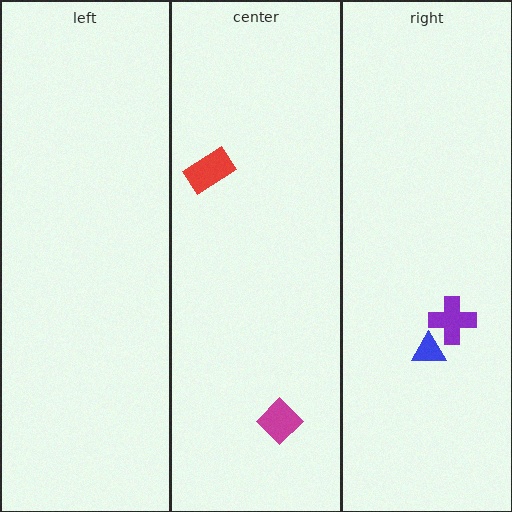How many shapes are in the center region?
2.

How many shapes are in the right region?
2.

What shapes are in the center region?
The red rectangle, the magenta diamond.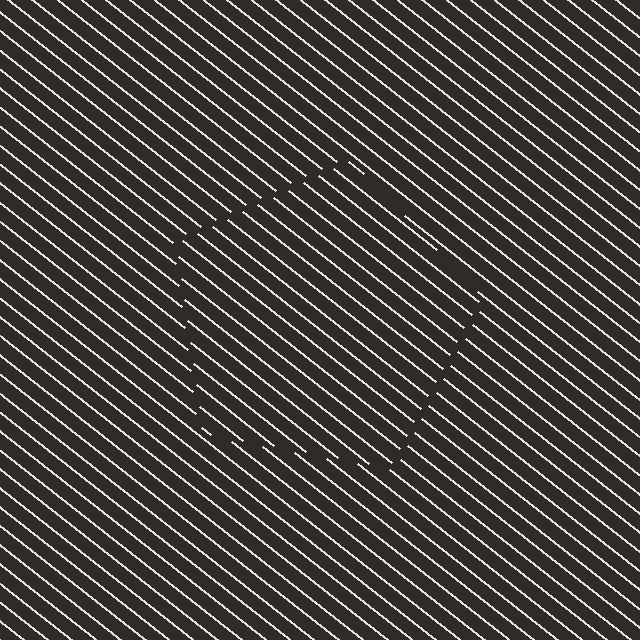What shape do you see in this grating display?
An illusory pentagon. The interior of the shape contains the same grating, shifted by half a period — the contour is defined by the phase discontinuity where line-ends from the inner and outer gratings abut.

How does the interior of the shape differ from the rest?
The interior of the shape contains the same grating, shifted by half a period — the contour is defined by the phase discontinuity where line-ends from the inner and outer gratings abut.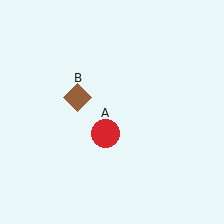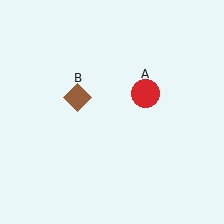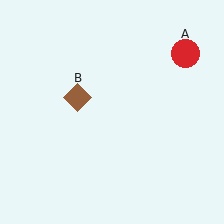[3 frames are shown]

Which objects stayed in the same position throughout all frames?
Brown diamond (object B) remained stationary.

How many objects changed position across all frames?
1 object changed position: red circle (object A).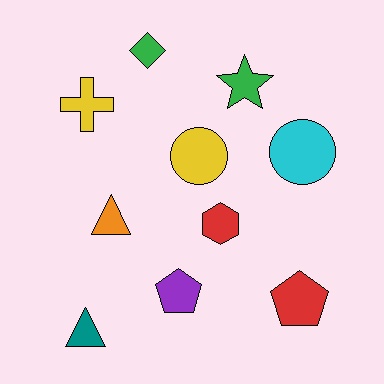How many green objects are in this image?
There are 2 green objects.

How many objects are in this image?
There are 10 objects.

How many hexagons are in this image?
There is 1 hexagon.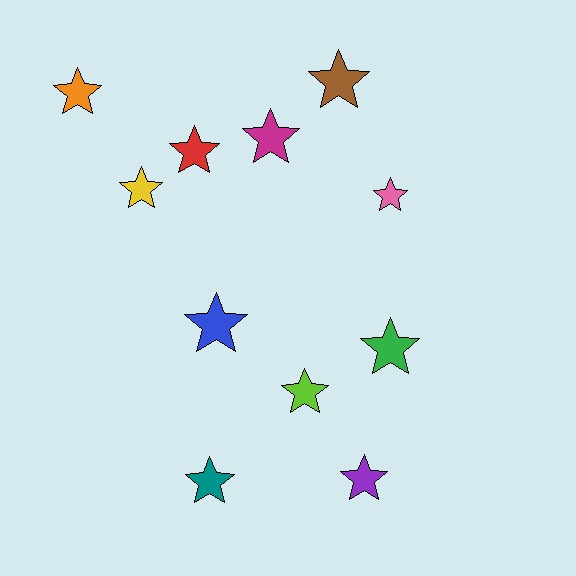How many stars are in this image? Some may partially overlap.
There are 11 stars.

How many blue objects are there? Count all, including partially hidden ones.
There is 1 blue object.